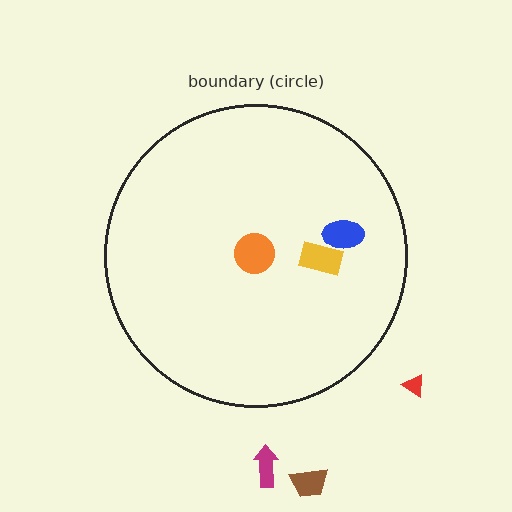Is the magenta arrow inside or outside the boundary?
Outside.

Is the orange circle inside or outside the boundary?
Inside.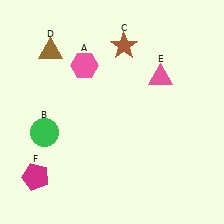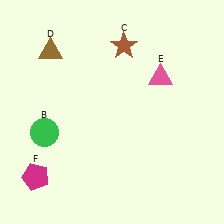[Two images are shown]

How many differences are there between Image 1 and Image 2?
There is 1 difference between the two images.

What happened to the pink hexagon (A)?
The pink hexagon (A) was removed in Image 2. It was in the top-left area of Image 1.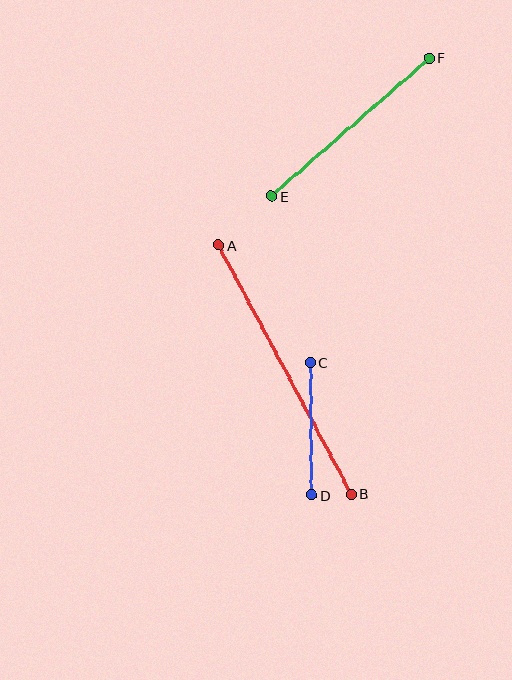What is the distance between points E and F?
The distance is approximately 210 pixels.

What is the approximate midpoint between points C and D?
The midpoint is at approximately (311, 429) pixels.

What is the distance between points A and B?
The distance is approximately 282 pixels.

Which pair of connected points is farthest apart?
Points A and B are farthest apart.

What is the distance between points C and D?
The distance is approximately 132 pixels.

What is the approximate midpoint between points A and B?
The midpoint is at approximately (285, 370) pixels.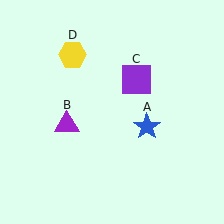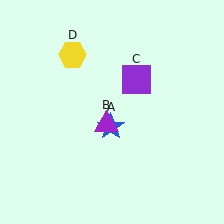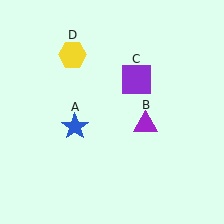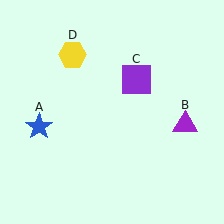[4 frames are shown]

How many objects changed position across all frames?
2 objects changed position: blue star (object A), purple triangle (object B).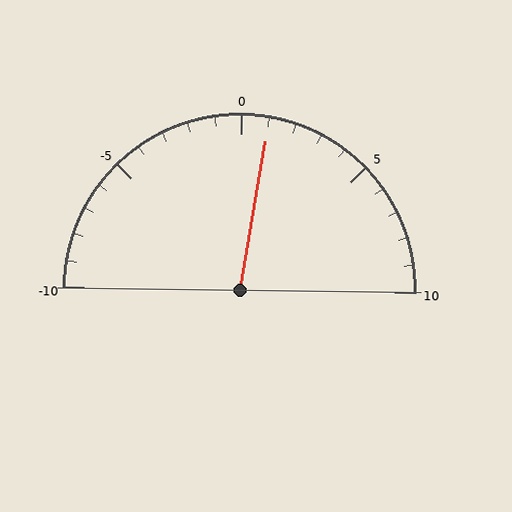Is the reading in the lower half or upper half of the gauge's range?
The reading is in the upper half of the range (-10 to 10).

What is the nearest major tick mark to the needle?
The nearest major tick mark is 0.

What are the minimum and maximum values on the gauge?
The gauge ranges from -10 to 10.